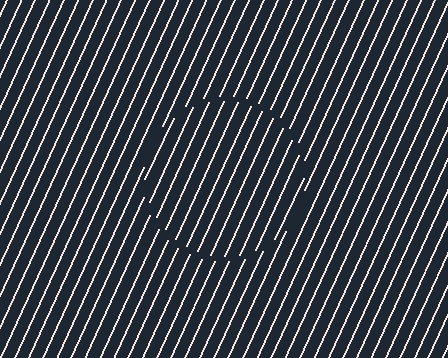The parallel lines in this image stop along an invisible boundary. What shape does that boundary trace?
An illusory circle. The interior of the shape contains the same grating, shifted by half a period — the contour is defined by the phase discontinuity where line-ends from the inner and outer gratings abut.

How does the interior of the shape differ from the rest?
The interior of the shape contains the same grating, shifted by half a period — the contour is defined by the phase discontinuity where line-ends from the inner and outer gratings abut.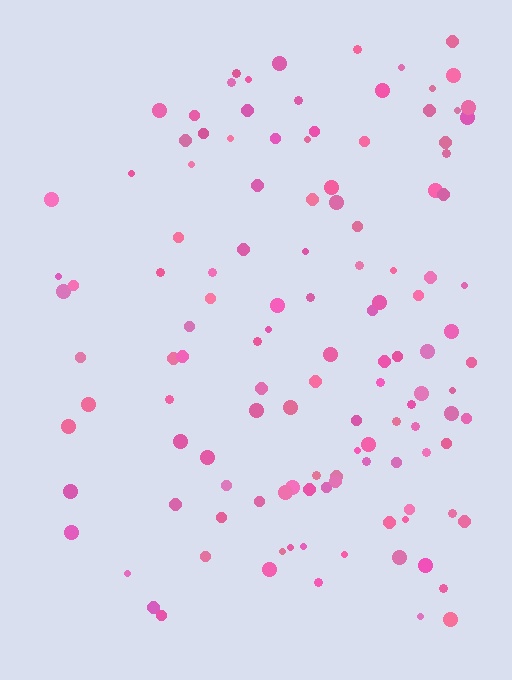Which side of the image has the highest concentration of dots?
The right.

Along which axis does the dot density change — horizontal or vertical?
Horizontal.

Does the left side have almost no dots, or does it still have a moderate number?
Still a moderate number, just noticeably fewer than the right.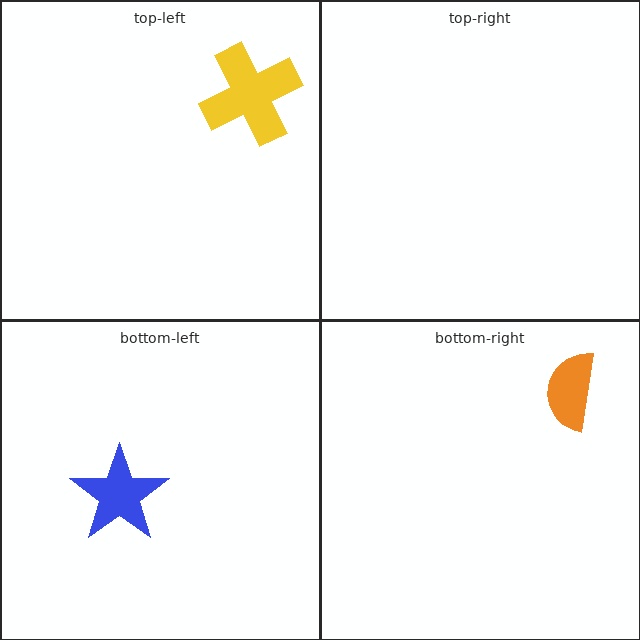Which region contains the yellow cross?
The top-left region.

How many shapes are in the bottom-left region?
1.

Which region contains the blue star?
The bottom-left region.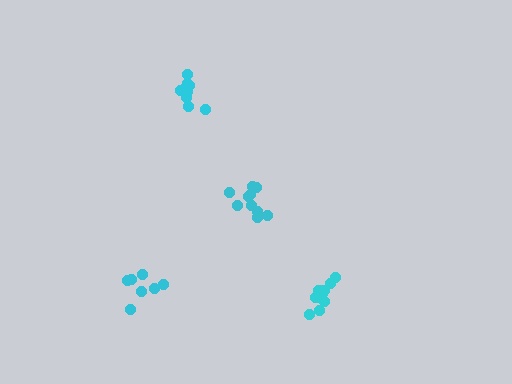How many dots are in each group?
Group 1: 7 dots, Group 2: 10 dots, Group 3: 10 dots, Group 4: 11 dots (38 total).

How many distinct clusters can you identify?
There are 4 distinct clusters.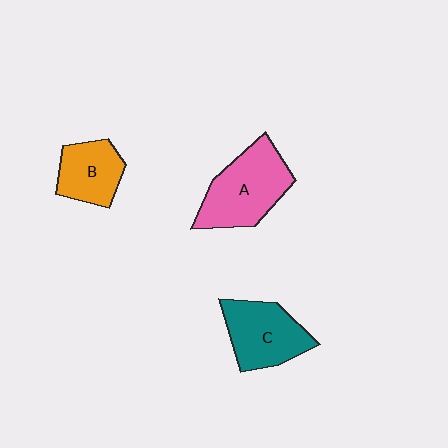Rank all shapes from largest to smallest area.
From largest to smallest: A (pink), C (teal), B (orange).